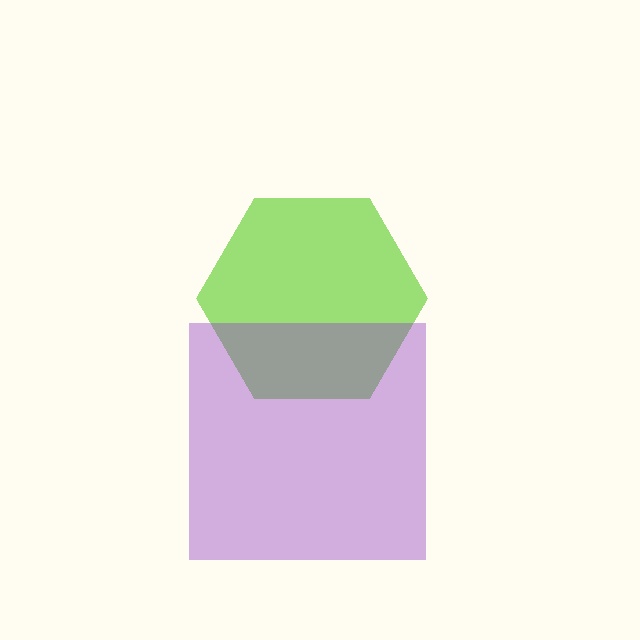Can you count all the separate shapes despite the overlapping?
Yes, there are 2 separate shapes.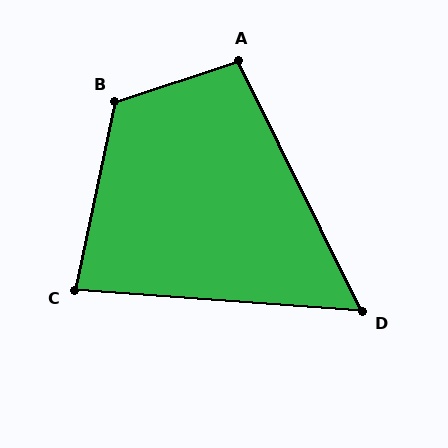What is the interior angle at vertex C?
Approximately 82 degrees (acute).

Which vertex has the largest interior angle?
B, at approximately 120 degrees.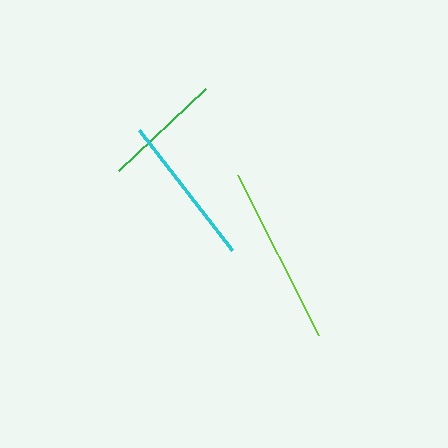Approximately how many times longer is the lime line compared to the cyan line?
The lime line is approximately 1.2 times the length of the cyan line.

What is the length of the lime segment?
The lime segment is approximately 180 pixels long.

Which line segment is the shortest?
The green line is the shortest at approximately 119 pixels.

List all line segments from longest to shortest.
From longest to shortest: lime, cyan, green.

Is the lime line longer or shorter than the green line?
The lime line is longer than the green line.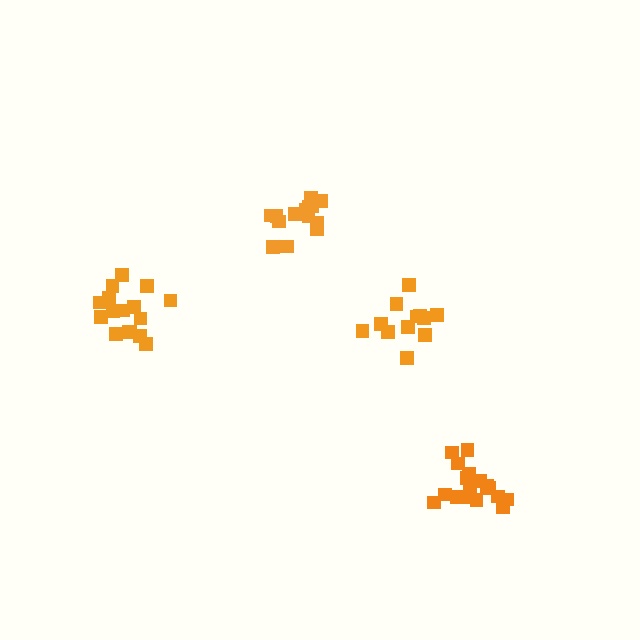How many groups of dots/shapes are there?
There are 4 groups.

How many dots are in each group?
Group 1: 12 dots, Group 2: 18 dots, Group 3: 16 dots, Group 4: 15 dots (61 total).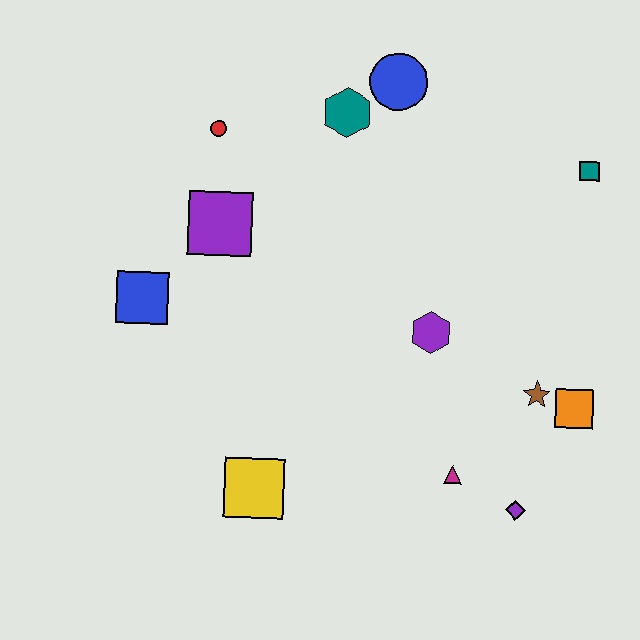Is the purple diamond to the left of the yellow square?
No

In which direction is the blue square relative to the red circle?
The blue square is below the red circle.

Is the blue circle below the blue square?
No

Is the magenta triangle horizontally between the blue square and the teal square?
Yes